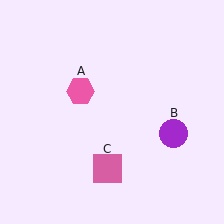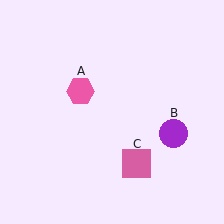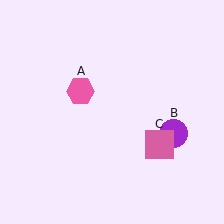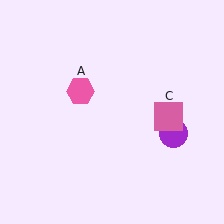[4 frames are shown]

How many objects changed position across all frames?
1 object changed position: pink square (object C).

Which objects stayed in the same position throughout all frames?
Pink hexagon (object A) and purple circle (object B) remained stationary.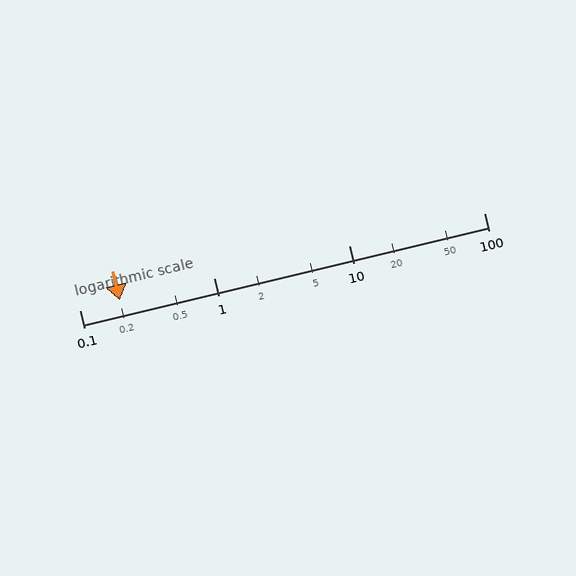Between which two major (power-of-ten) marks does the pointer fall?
The pointer is between 0.1 and 1.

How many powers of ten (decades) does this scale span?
The scale spans 3 decades, from 0.1 to 100.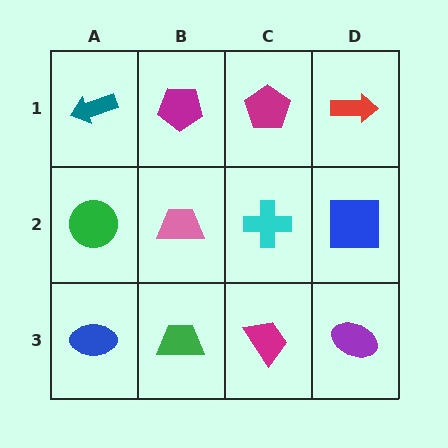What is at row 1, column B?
A magenta pentagon.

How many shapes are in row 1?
4 shapes.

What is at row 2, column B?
A pink trapezoid.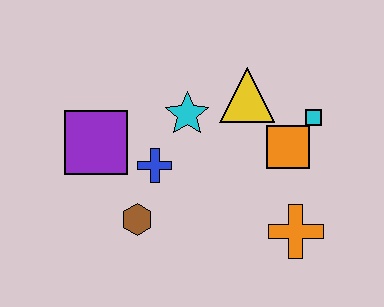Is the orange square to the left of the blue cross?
No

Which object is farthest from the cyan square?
The purple square is farthest from the cyan square.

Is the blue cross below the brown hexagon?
No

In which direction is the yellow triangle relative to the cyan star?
The yellow triangle is to the right of the cyan star.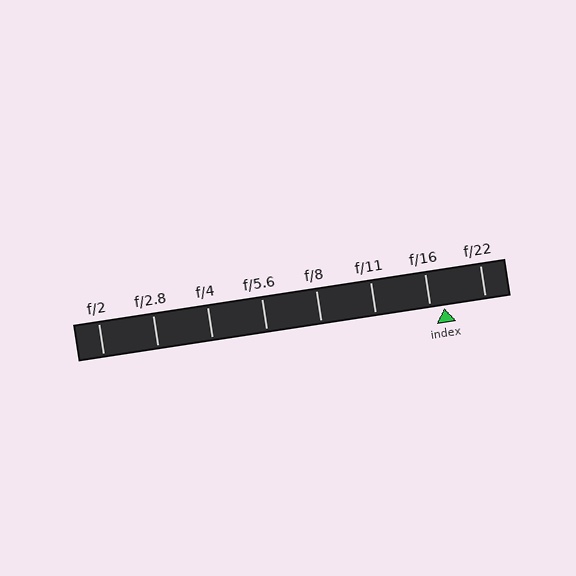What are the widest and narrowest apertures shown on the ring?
The widest aperture shown is f/2 and the narrowest is f/22.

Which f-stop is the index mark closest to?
The index mark is closest to f/16.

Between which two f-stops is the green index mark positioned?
The index mark is between f/16 and f/22.